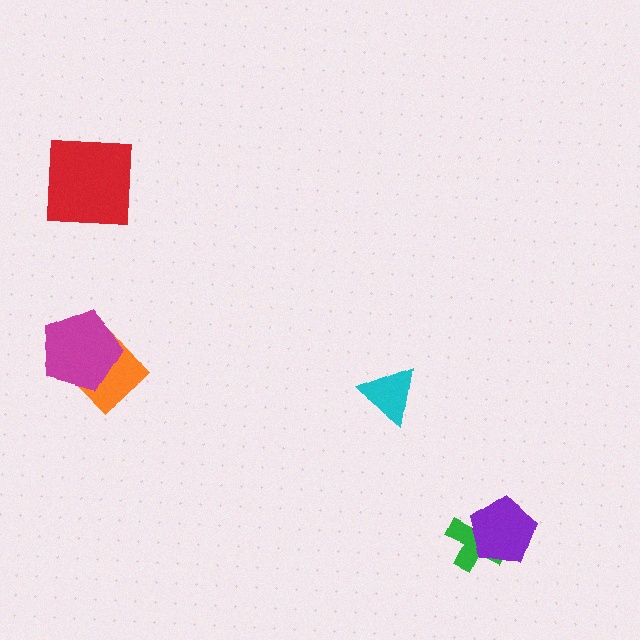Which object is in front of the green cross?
The purple pentagon is in front of the green cross.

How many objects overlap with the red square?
0 objects overlap with the red square.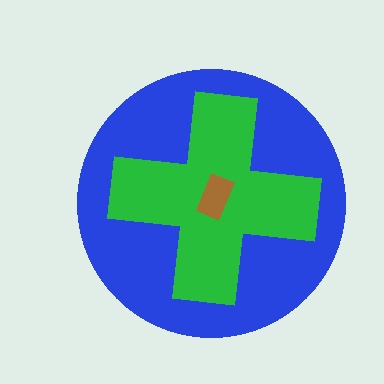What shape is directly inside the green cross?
The brown rectangle.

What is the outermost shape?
The blue circle.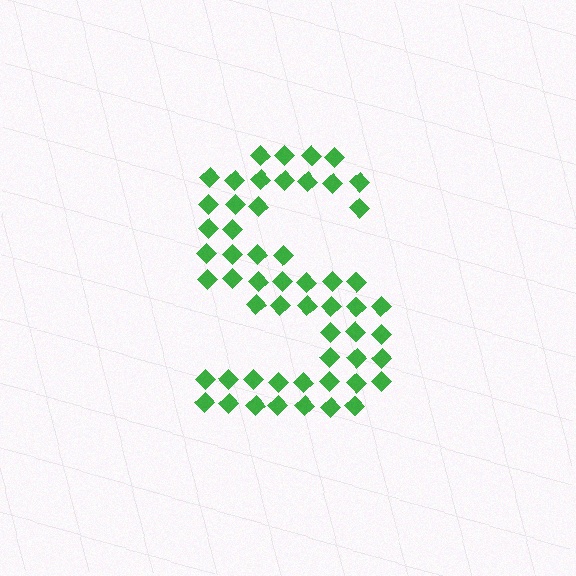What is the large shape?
The large shape is the letter S.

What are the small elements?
The small elements are diamonds.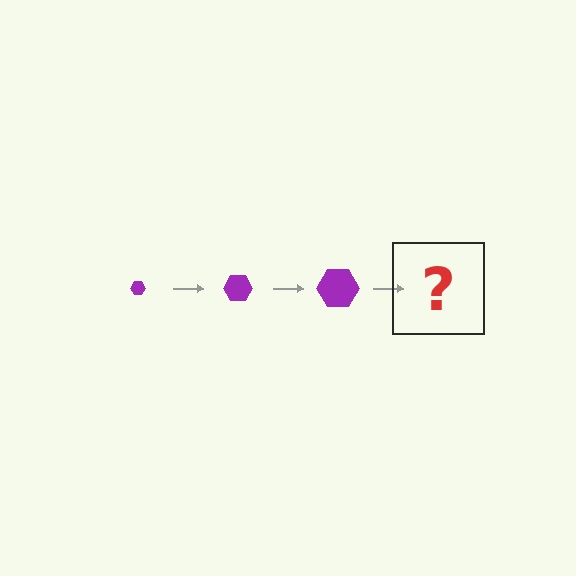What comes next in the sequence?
The next element should be a purple hexagon, larger than the previous one.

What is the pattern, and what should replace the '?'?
The pattern is that the hexagon gets progressively larger each step. The '?' should be a purple hexagon, larger than the previous one.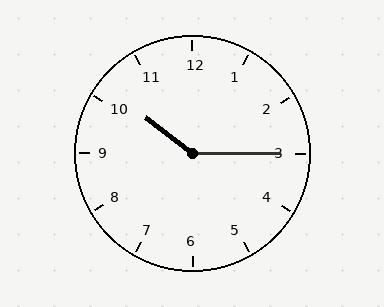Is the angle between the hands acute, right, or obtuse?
It is obtuse.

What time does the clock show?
10:15.